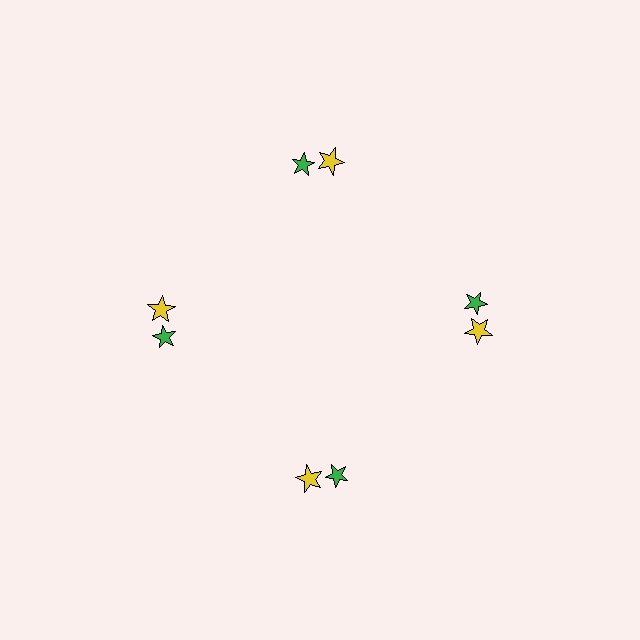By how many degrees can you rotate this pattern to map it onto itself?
The pattern maps onto itself every 90 degrees of rotation.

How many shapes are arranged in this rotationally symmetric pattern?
There are 8 shapes, arranged in 4 groups of 2.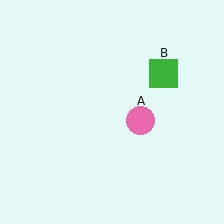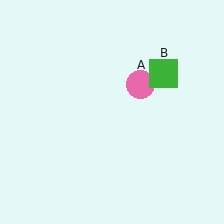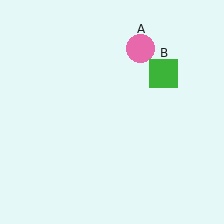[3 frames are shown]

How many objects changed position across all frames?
1 object changed position: pink circle (object A).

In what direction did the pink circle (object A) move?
The pink circle (object A) moved up.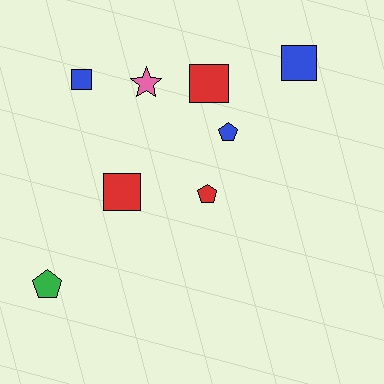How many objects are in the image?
There are 8 objects.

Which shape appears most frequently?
Square, with 4 objects.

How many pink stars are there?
There is 1 pink star.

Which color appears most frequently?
Red, with 3 objects.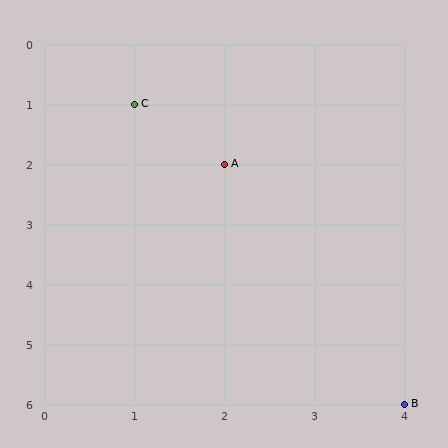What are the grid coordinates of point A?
Point A is at grid coordinates (2, 2).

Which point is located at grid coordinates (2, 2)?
Point A is at (2, 2).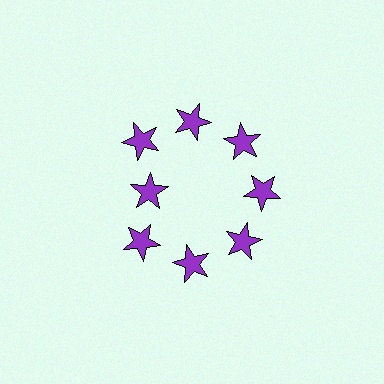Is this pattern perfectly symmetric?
No. The 8 purple stars are arranged in a ring, but one element near the 9 o'clock position is pulled inward toward the center, breaking the 8-fold rotational symmetry.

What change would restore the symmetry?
The symmetry would be restored by moving it outward, back onto the ring so that all 8 stars sit at equal angles and equal distance from the center.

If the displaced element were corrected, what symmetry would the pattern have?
It would have 8-fold rotational symmetry — the pattern would map onto itself every 45 degrees.